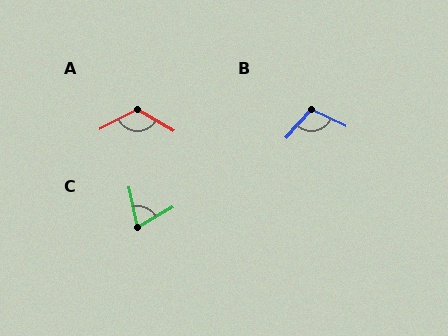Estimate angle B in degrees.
Approximately 106 degrees.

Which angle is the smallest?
C, at approximately 71 degrees.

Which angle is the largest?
A, at approximately 121 degrees.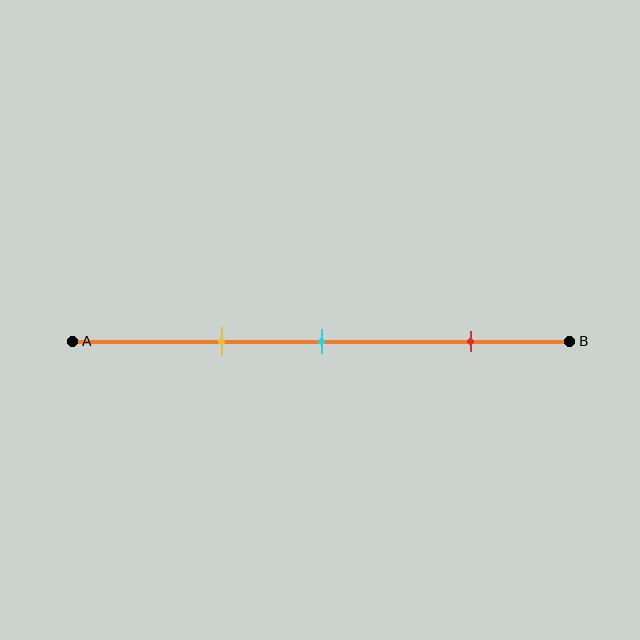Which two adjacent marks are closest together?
The yellow and cyan marks are the closest adjacent pair.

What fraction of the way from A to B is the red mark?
The red mark is approximately 80% (0.8) of the way from A to B.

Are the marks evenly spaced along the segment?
No, the marks are not evenly spaced.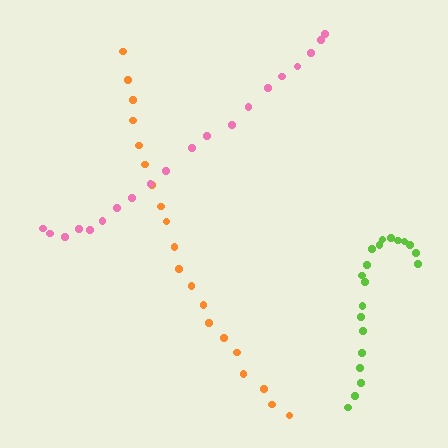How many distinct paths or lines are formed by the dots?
There are 3 distinct paths.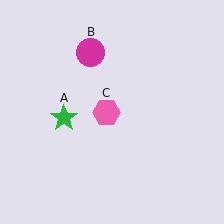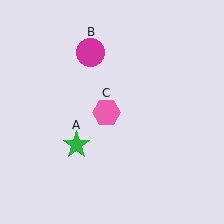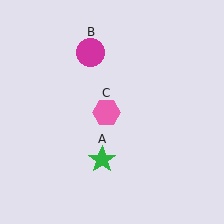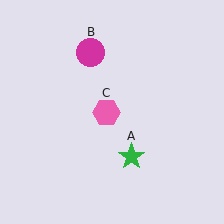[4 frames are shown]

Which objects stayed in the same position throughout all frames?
Magenta circle (object B) and pink hexagon (object C) remained stationary.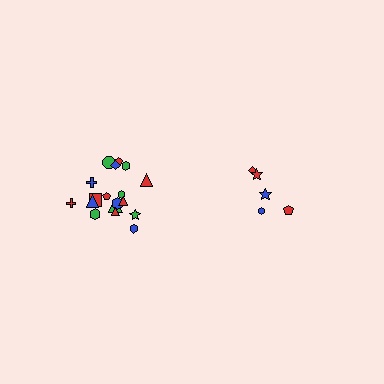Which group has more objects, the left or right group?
The left group.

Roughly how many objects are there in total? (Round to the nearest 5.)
Roughly 25 objects in total.